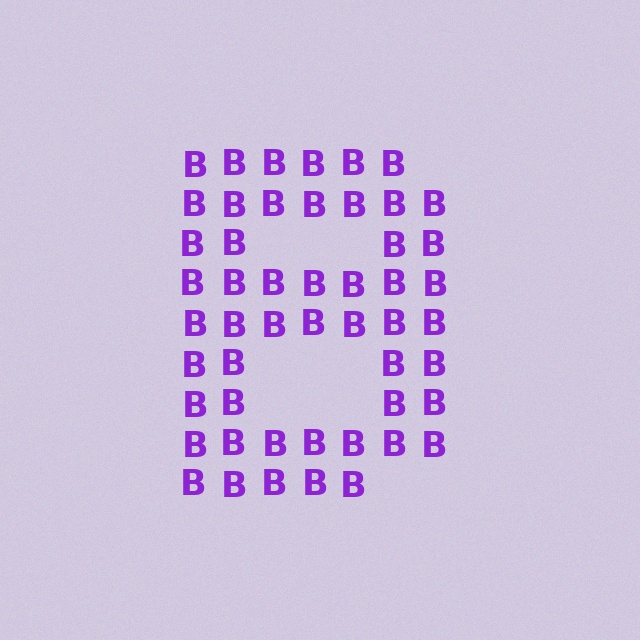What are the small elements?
The small elements are letter B's.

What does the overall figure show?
The overall figure shows the letter B.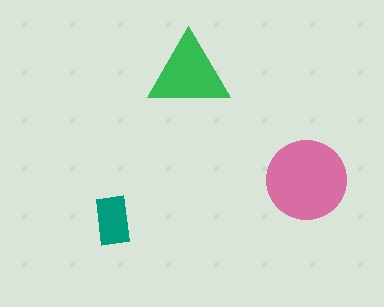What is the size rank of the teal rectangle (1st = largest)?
3rd.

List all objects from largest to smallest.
The pink circle, the green triangle, the teal rectangle.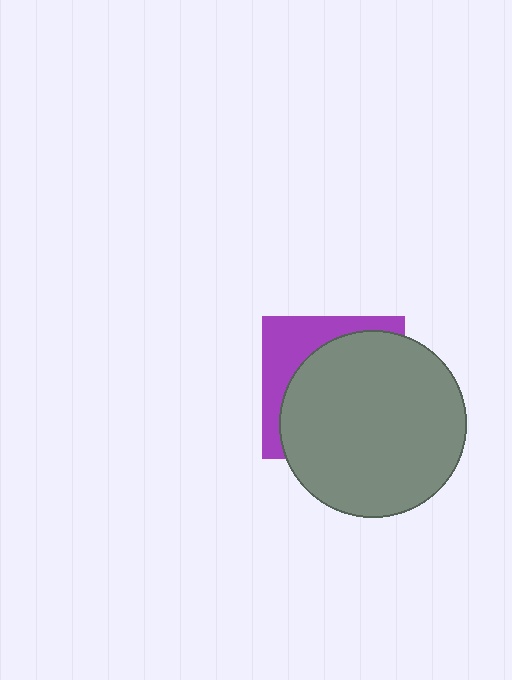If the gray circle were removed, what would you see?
You would see the complete purple square.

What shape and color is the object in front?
The object in front is a gray circle.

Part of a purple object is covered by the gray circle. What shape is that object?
It is a square.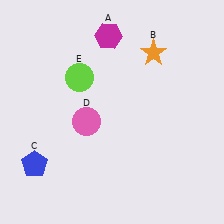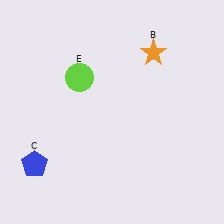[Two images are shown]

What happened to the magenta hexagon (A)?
The magenta hexagon (A) was removed in Image 2. It was in the top-left area of Image 1.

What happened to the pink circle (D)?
The pink circle (D) was removed in Image 2. It was in the bottom-left area of Image 1.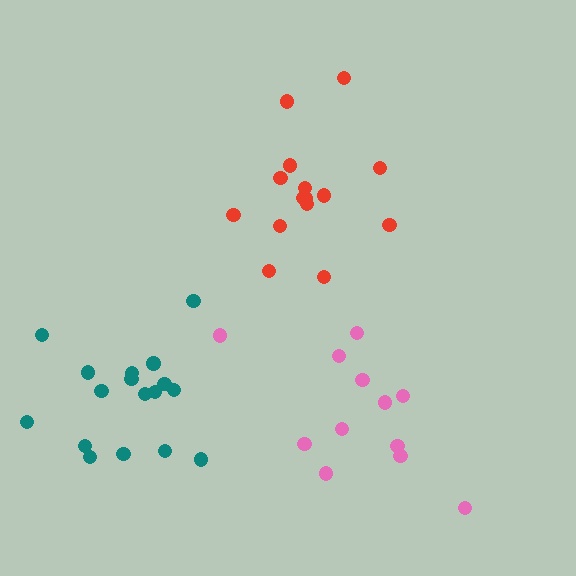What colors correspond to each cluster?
The clusters are colored: teal, pink, red.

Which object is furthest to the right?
The pink cluster is rightmost.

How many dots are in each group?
Group 1: 17 dots, Group 2: 12 dots, Group 3: 15 dots (44 total).